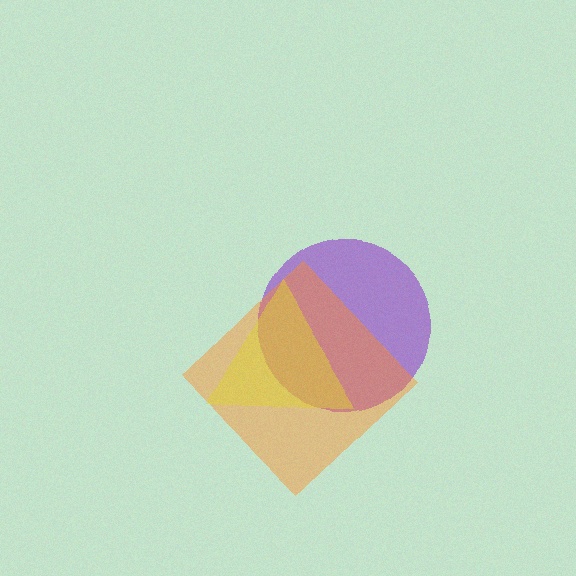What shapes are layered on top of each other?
The layered shapes are: a purple circle, an orange diamond, a yellow triangle.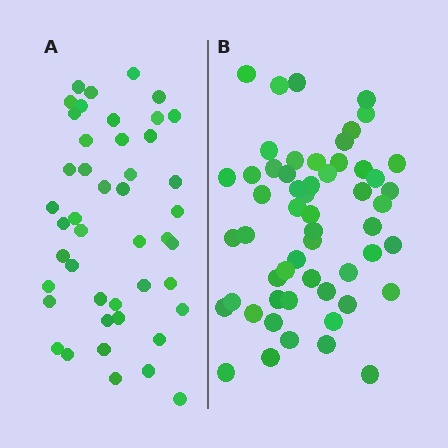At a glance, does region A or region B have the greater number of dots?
Region B (the right region) has more dots.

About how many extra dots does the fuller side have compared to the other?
Region B has roughly 10 or so more dots than region A.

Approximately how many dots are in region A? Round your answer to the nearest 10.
About 40 dots. (The exact count is 45, which rounds to 40.)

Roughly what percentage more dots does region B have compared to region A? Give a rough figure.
About 20% more.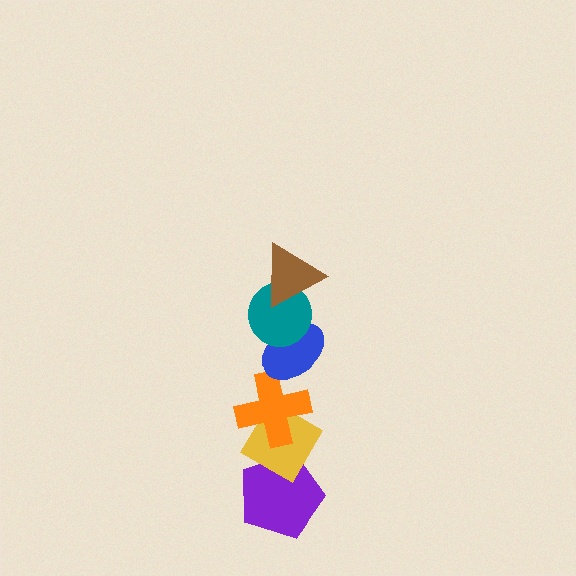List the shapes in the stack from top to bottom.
From top to bottom: the brown triangle, the teal circle, the blue ellipse, the orange cross, the yellow diamond, the purple pentagon.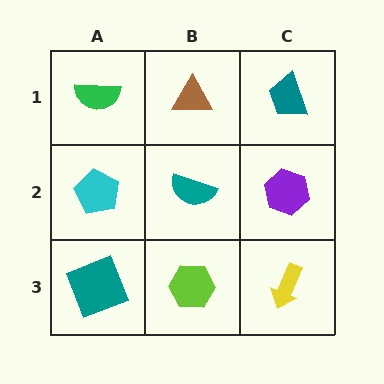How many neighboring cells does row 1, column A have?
2.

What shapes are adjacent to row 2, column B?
A brown triangle (row 1, column B), a lime hexagon (row 3, column B), a cyan pentagon (row 2, column A), a purple hexagon (row 2, column C).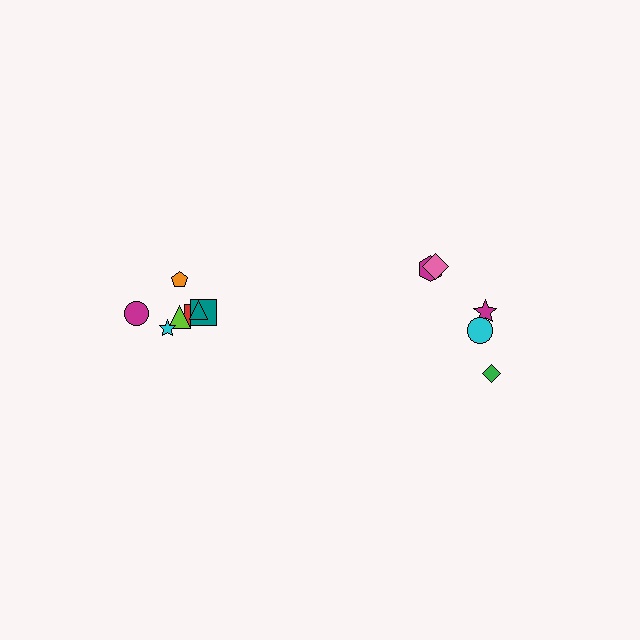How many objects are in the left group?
There are 7 objects.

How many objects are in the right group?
There are 5 objects.